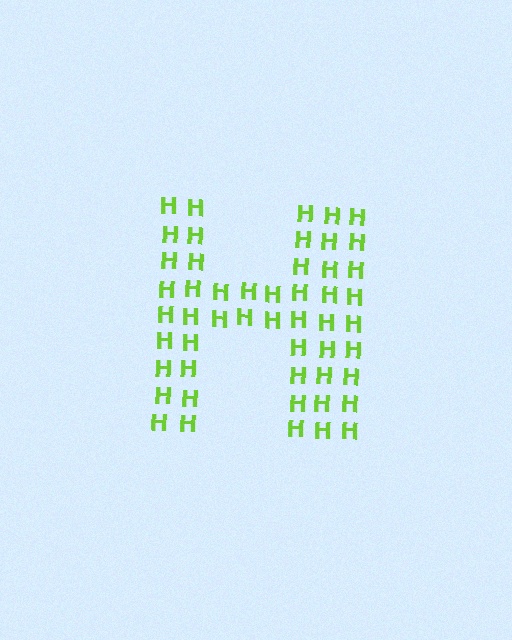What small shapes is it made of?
It is made of small letter H's.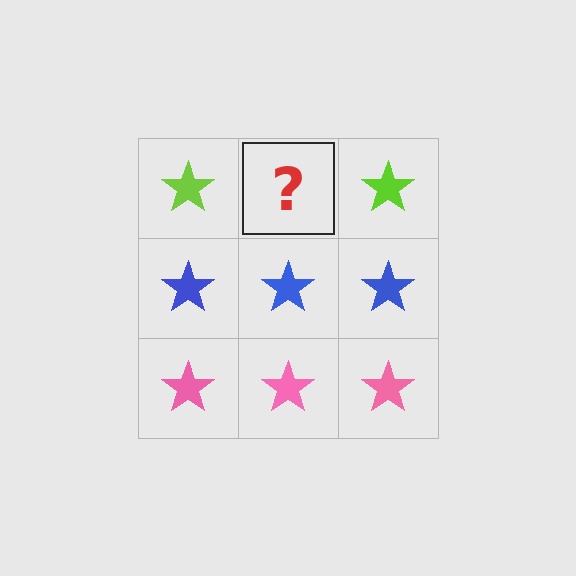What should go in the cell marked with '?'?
The missing cell should contain a lime star.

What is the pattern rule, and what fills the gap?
The rule is that each row has a consistent color. The gap should be filled with a lime star.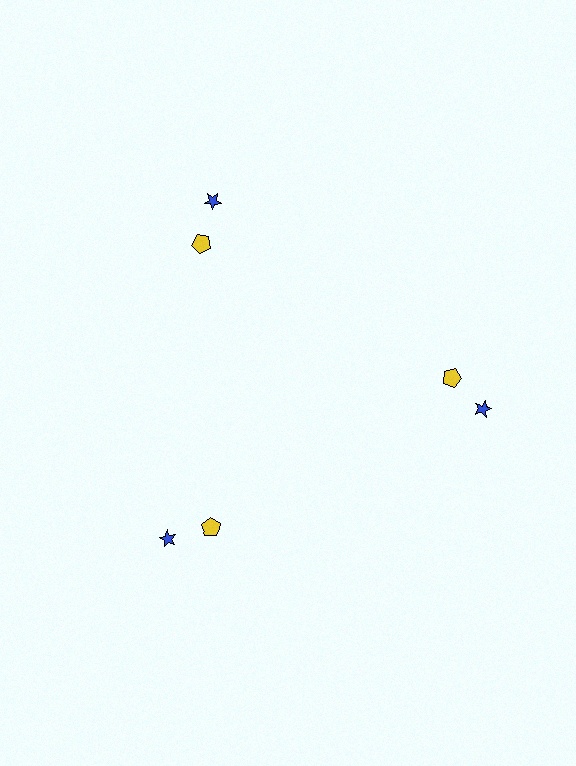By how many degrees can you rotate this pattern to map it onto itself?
The pattern maps onto itself every 120 degrees of rotation.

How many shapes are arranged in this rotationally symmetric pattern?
There are 6 shapes, arranged in 3 groups of 2.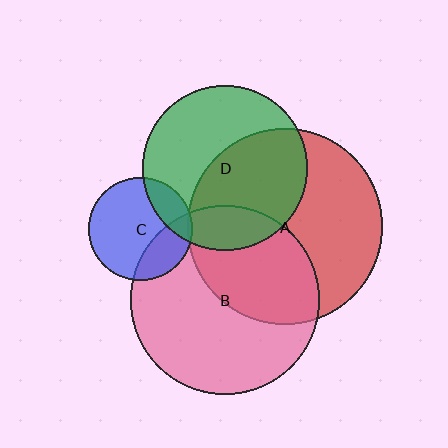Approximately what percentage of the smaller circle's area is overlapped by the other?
Approximately 5%.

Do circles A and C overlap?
Yes.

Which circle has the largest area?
Circle A (red).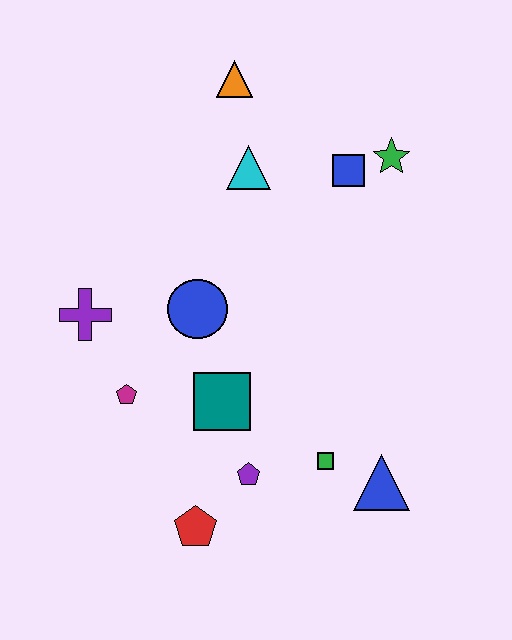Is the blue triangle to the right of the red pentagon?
Yes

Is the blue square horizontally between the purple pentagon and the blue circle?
No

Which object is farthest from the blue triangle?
The orange triangle is farthest from the blue triangle.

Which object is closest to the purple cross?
The magenta pentagon is closest to the purple cross.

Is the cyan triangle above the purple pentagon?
Yes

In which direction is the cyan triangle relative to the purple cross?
The cyan triangle is to the right of the purple cross.